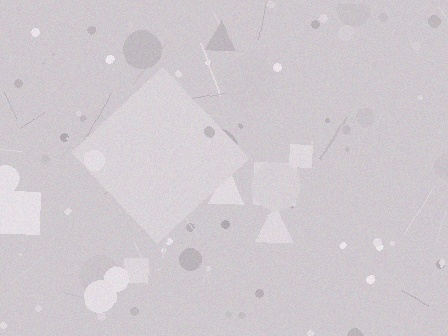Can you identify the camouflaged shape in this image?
The camouflaged shape is a diamond.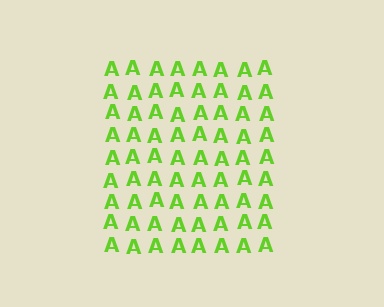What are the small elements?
The small elements are letter A's.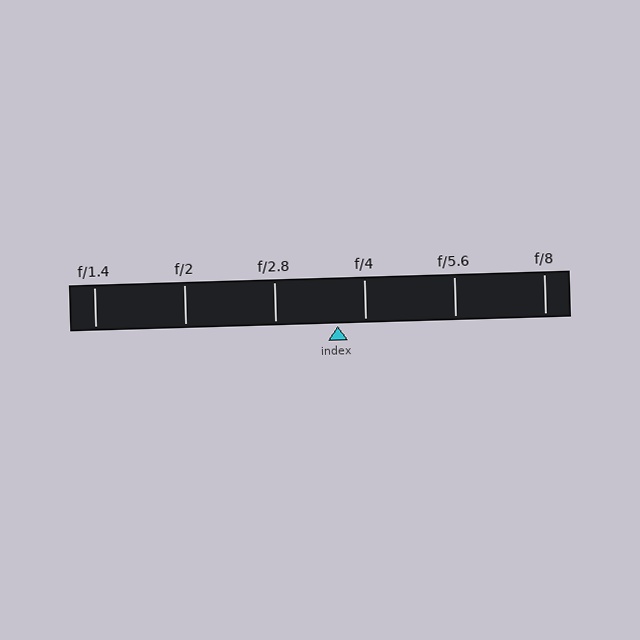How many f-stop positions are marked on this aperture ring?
There are 6 f-stop positions marked.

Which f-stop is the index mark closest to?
The index mark is closest to f/4.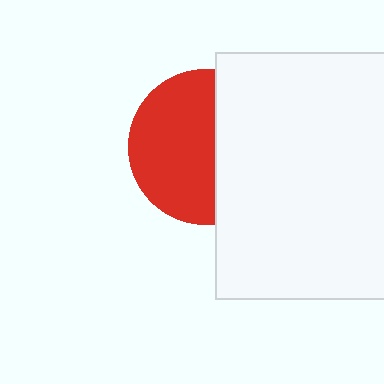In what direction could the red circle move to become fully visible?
The red circle could move left. That would shift it out from behind the white rectangle entirely.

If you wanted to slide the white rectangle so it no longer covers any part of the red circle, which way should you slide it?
Slide it right — that is the most direct way to separate the two shapes.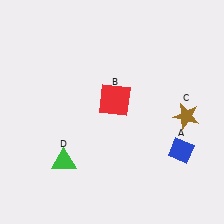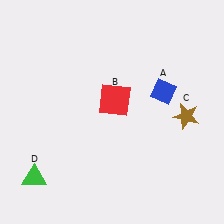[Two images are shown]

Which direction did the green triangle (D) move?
The green triangle (D) moved left.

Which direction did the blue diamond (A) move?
The blue diamond (A) moved up.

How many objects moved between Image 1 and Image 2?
2 objects moved between the two images.